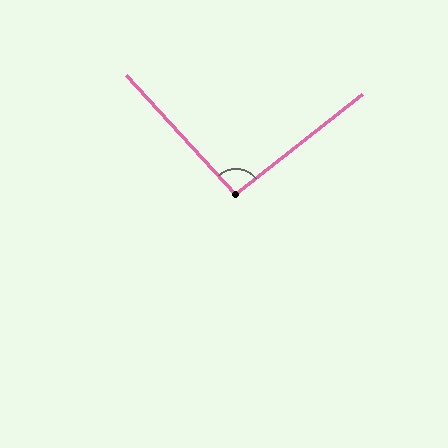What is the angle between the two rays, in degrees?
Approximately 94 degrees.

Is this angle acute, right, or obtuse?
It is approximately a right angle.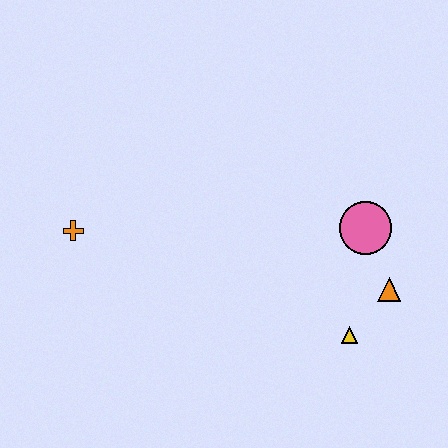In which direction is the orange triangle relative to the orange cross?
The orange triangle is to the right of the orange cross.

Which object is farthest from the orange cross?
The orange triangle is farthest from the orange cross.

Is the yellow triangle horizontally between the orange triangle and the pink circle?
No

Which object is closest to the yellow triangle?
The orange triangle is closest to the yellow triangle.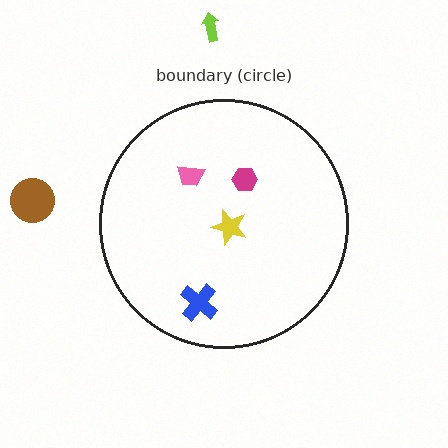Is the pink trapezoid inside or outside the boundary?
Inside.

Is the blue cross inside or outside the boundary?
Inside.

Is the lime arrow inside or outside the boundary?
Outside.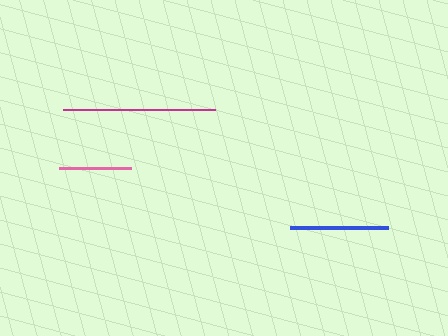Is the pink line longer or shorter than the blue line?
The blue line is longer than the pink line.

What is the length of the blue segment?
The blue segment is approximately 98 pixels long.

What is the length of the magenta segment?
The magenta segment is approximately 152 pixels long.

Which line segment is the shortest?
The pink line is the shortest at approximately 72 pixels.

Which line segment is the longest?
The magenta line is the longest at approximately 152 pixels.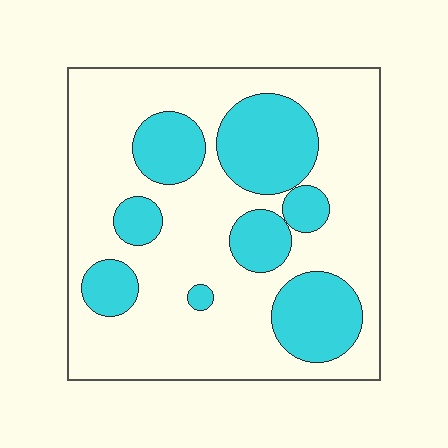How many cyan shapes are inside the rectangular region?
8.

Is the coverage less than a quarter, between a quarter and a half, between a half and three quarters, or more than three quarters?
Between a quarter and a half.